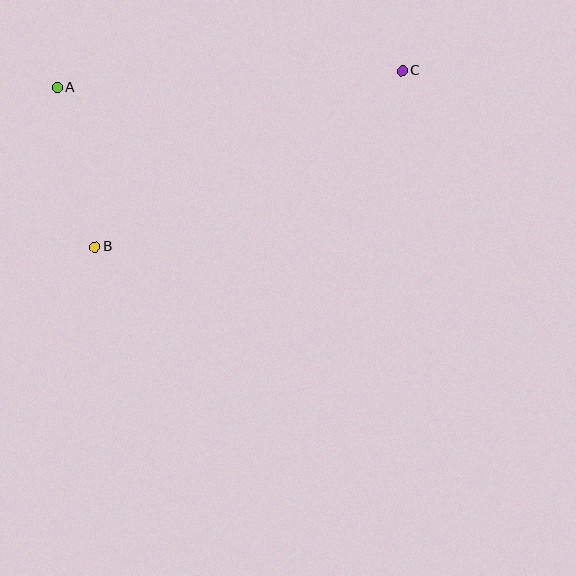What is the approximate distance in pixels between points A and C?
The distance between A and C is approximately 345 pixels.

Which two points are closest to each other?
Points A and B are closest to each other.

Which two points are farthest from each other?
Points B and C are farthest from each other.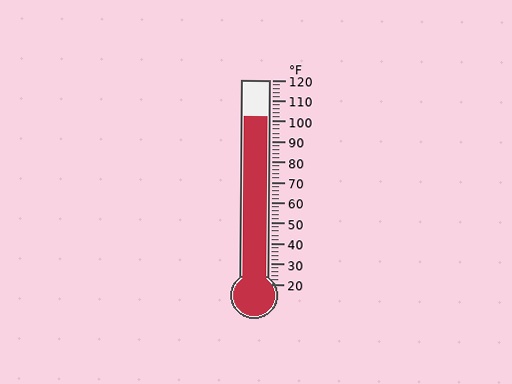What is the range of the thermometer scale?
The thermometer scale ranges from 20°F to 120°F.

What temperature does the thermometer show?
The thermometer shows approximately 102°F.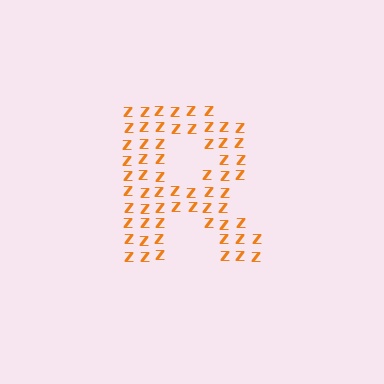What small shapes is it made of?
It is made of small letter Z's.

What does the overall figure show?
The overall figure shows the letter R.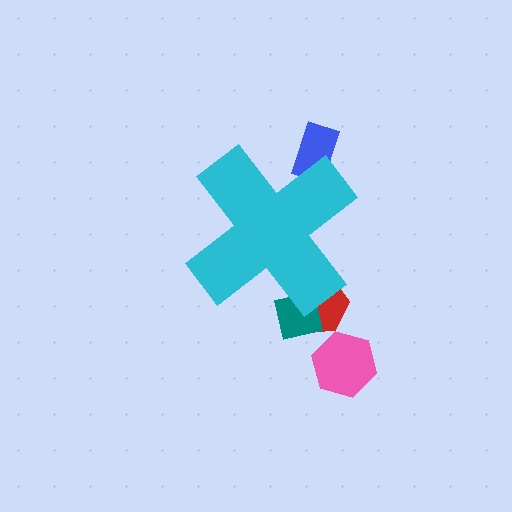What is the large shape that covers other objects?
A cyan cross.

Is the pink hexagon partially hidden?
No, the pink hexagon is fully visible.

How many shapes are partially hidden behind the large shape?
3 shapes are partially hidden.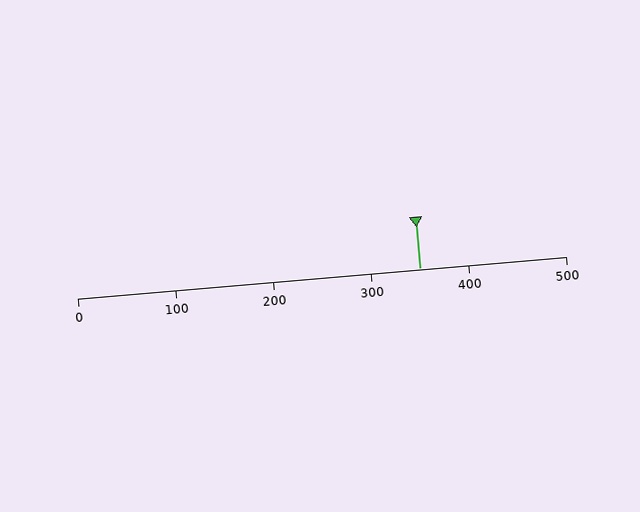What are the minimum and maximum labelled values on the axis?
The axis runs from 0 to 500.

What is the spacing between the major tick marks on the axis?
The major ticks are spaced 100 apart.